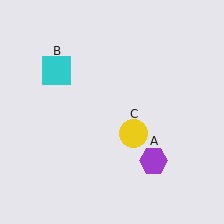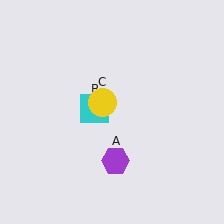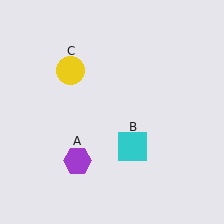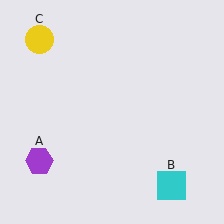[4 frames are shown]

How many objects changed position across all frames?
3 objects changed position: purple hexagon (object A), cyan square (object B), yellow circle (object C).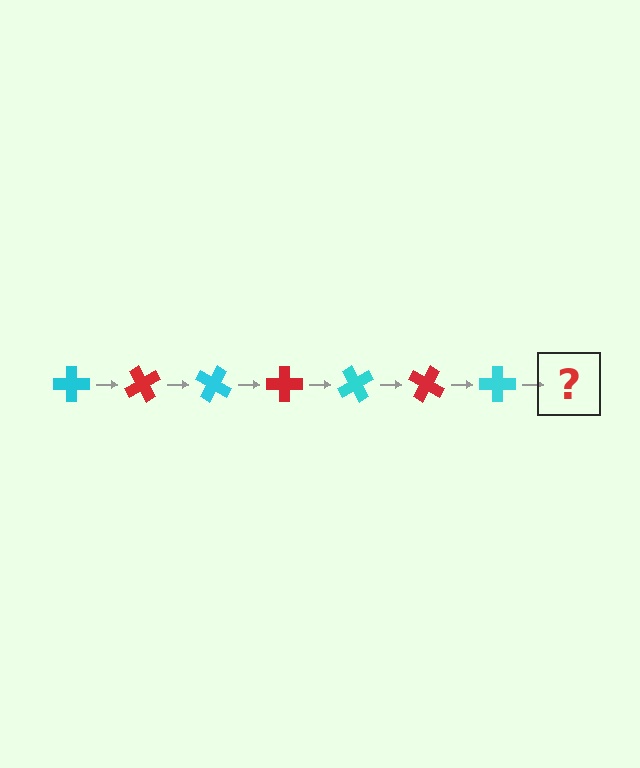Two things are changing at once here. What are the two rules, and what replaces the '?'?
The two rules are that it rotates 60 degrees each step and the color cycles through cyan and red. The '?' should be a red cross, rotated 420 degrees from the start.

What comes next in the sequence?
The next element should be a red cross, rotated 420 degrees from the start.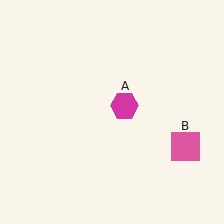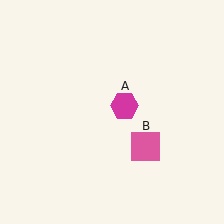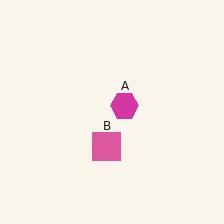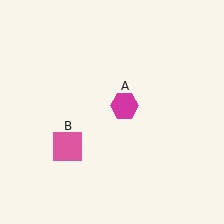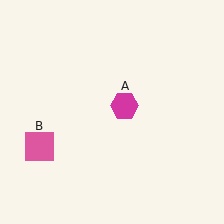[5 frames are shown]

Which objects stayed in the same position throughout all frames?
Magenta hexagon (object A) remained stationary.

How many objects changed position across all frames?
1 object changed position: pink square (object B).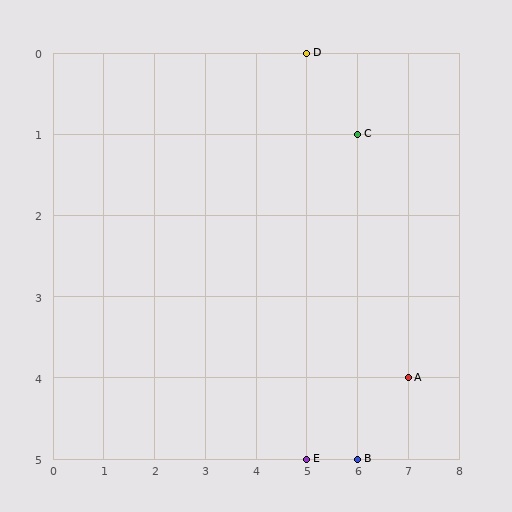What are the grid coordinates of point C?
Point C is at grid coordinates (6, 1).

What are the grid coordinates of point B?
Point B is at grid coordinates (6, 5).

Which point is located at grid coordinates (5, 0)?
Point D is at (5, 0).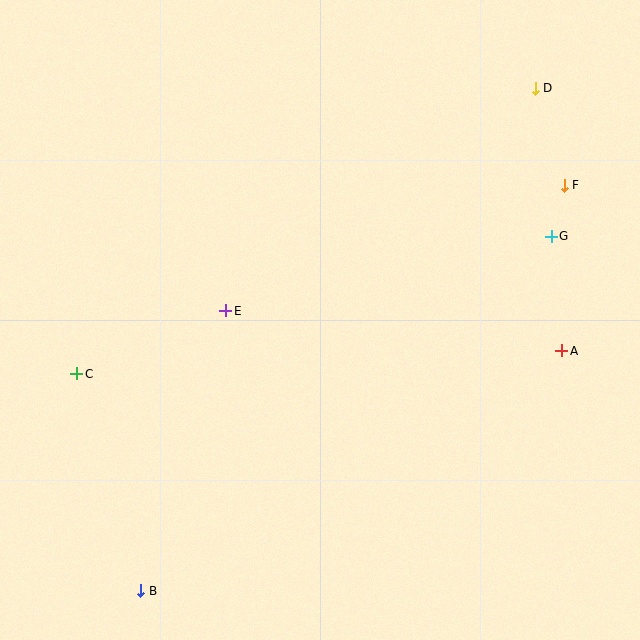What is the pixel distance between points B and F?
The distance between B and F is 587 pixels.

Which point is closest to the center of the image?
Point E at (226, 311) is closest to the center.